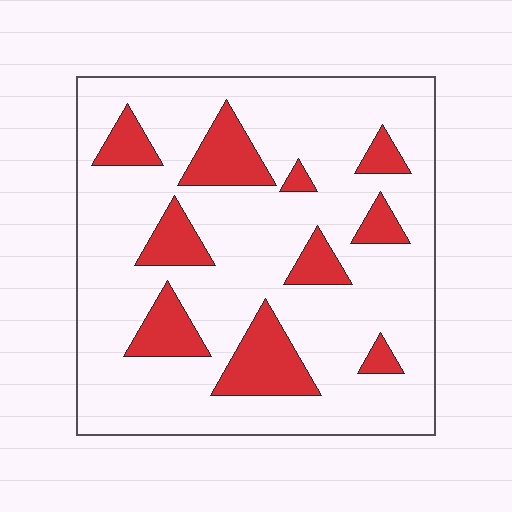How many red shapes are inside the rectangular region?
10.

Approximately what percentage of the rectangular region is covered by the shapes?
Approximately 20%.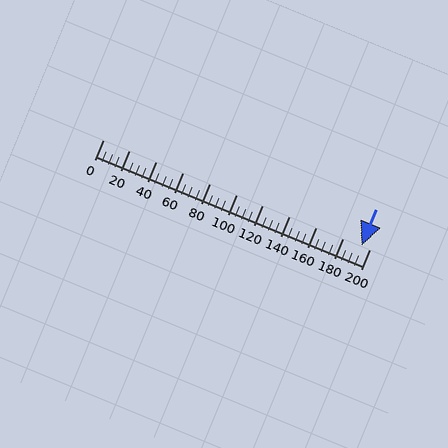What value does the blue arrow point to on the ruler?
The blue arrow points to approximately 194.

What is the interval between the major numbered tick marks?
The major tick marks are spaced 20 units apart.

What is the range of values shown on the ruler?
The ruler shows values from 0 to 200.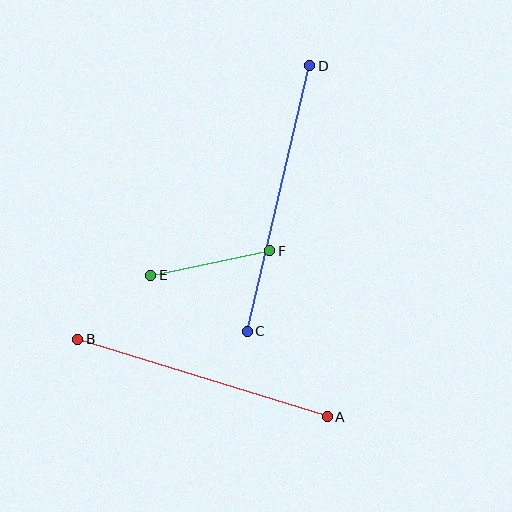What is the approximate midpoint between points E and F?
The midpoint is at approximately (210, 263) pixels.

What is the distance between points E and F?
The distance is approximately 122 pixels.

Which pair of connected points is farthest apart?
Points C and D are farthest apart.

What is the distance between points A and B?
The distance is approximately 261 pixels.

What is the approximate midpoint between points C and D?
The midpoint is at approximately (279, 198) pixels.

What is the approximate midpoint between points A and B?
The midpoint is at approximately (203, 378) pixels.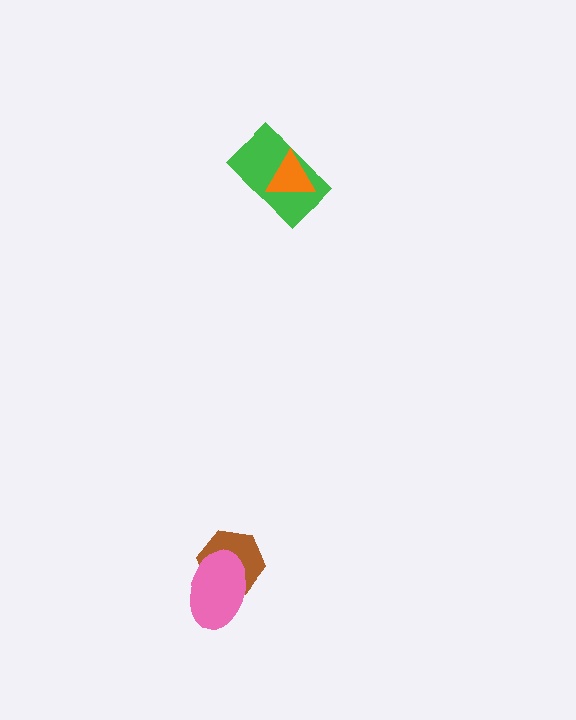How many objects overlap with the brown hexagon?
1 object overlaps with the brown hexagon.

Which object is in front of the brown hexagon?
The pink ellipse is in front of the brown hexagon.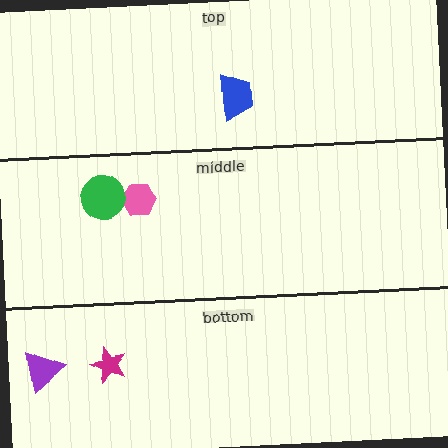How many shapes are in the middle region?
2.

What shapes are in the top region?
The blue trapezoid.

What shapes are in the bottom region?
The magenta star, the purple triangle.